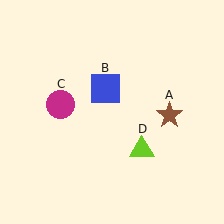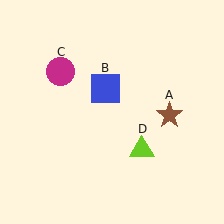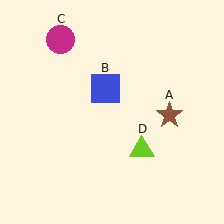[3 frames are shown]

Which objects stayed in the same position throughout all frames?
Brown star (object A) and blue square (object B) and lime triangle (object D) remained stationary.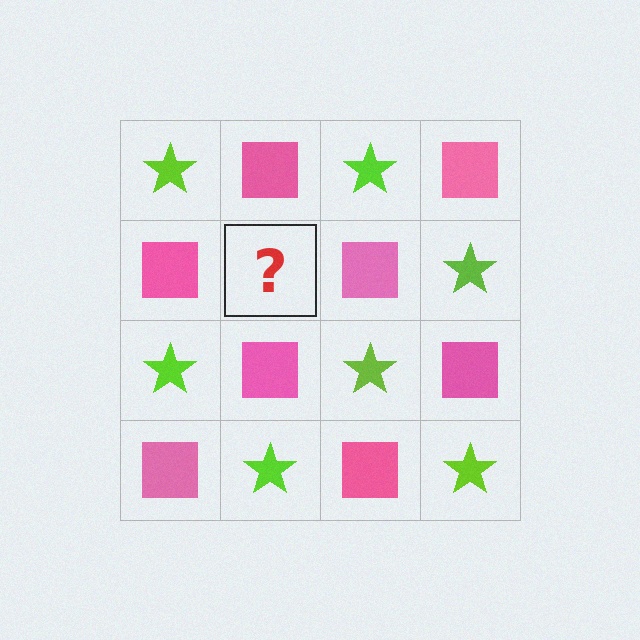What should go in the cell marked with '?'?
The missing cell should contain a lime star.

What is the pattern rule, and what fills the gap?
The rule is that it alternates lime star and pink square in a checkerboard pattern. The gap should be filled with a lime star.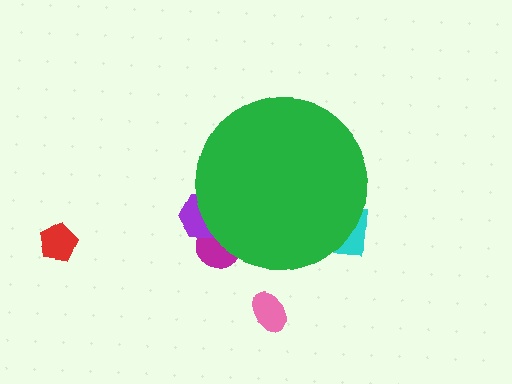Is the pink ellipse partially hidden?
No, the pink ellipse is fully visible.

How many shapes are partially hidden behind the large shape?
3 shapes are partially hidden.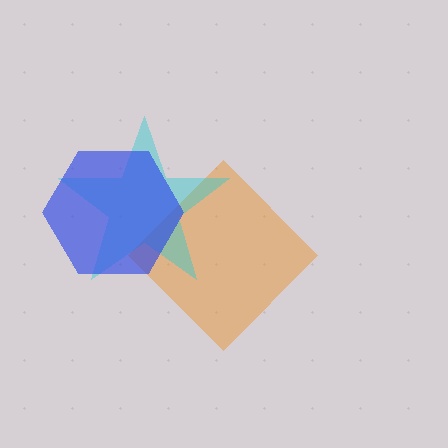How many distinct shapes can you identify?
There are 3 distinct shapes: an orange diamond, a cyan star, a blue hexagon.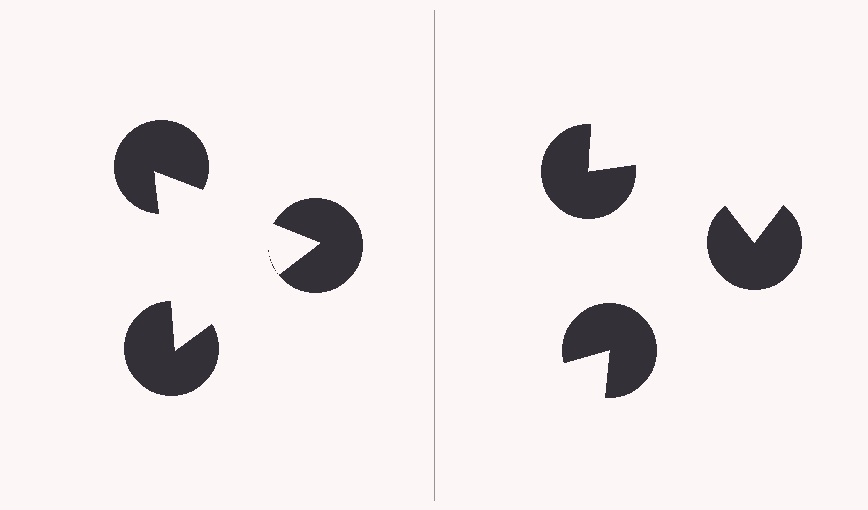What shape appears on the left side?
An illusory triangle.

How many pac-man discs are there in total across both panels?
6 — 3 on each side.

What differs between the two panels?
The pac-man discs are positioned identically on both sides; only the wedge orientations differ. On the left they align to a triangle; on the right they are misaligned.